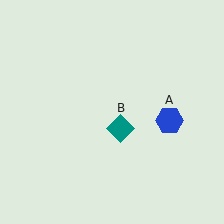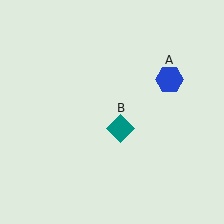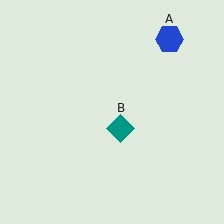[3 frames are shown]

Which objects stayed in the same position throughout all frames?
Teal diamond (object B) remained stationary.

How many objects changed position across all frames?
1 object changed position: blue hexagon (object A).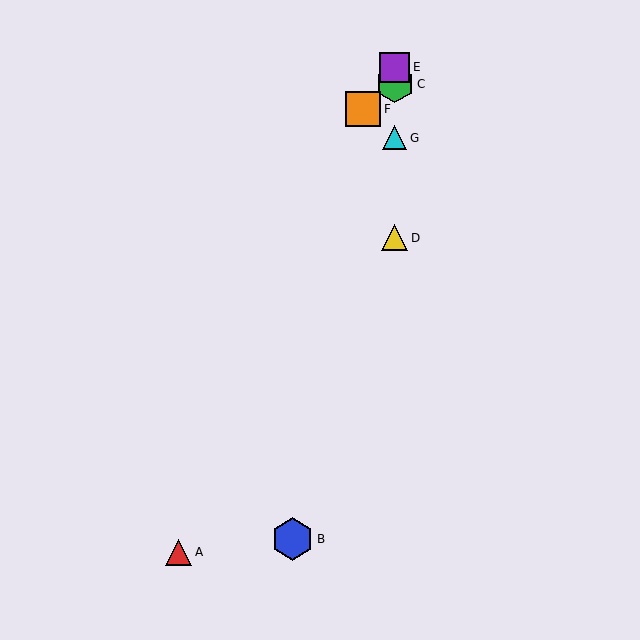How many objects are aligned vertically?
4 objects (C, D, E, G) are aligned vertically.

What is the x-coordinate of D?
Object D is at x≈395.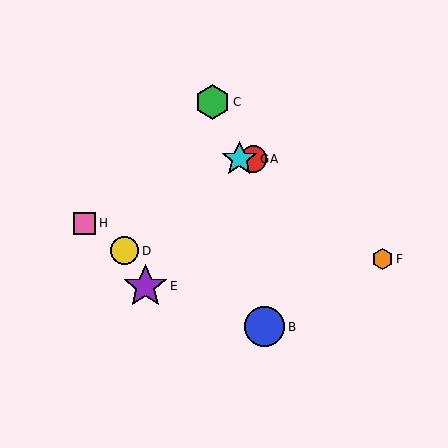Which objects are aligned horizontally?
Objects A, G are aligned horizontally.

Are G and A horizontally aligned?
Yes, both are at y≈159.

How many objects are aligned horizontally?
2 objects (A, G) are aligned horizontally.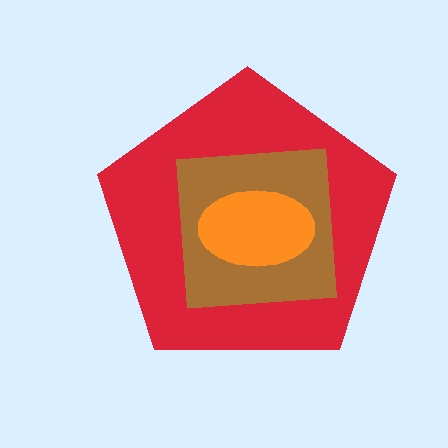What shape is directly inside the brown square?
The orange ellipse.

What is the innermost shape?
The orange ellipse.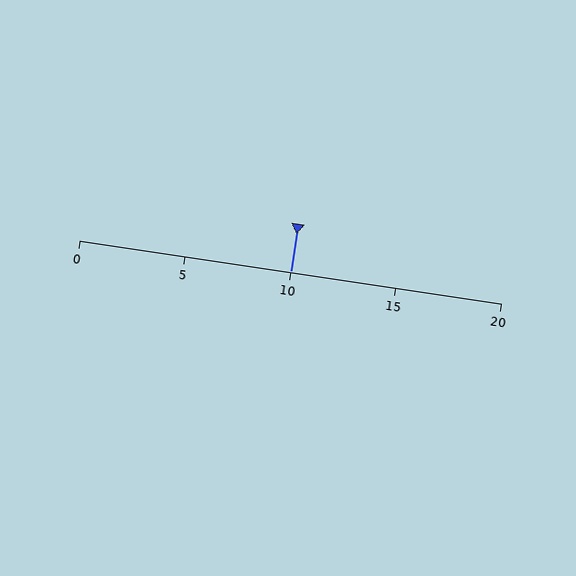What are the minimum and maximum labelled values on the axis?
The axis runs from 0 to 20.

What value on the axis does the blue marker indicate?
The marker indicates approximately 10.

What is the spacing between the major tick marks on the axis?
The major ticks are spaced 5 apart.